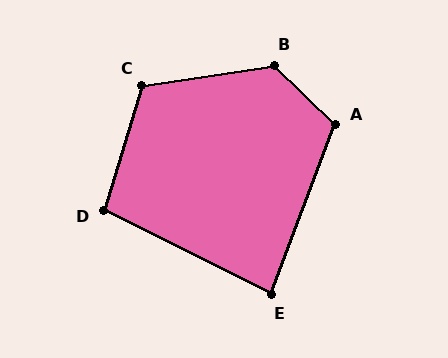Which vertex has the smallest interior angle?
E, at approximately 84 degrees.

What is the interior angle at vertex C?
Approximately 116 degrees (obtuse).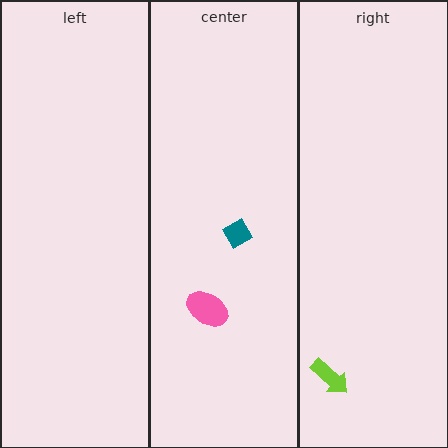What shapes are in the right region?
The lime arrow.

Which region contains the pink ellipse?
The center region.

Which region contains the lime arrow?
The right region.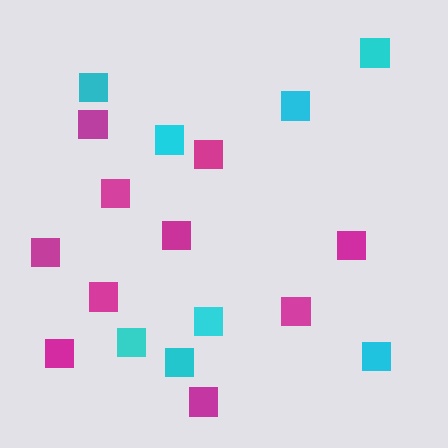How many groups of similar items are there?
There are 2 groups: one group of magenta squares (10) and one group of cyan squares (8).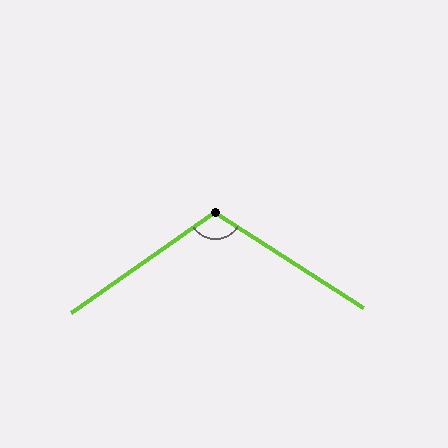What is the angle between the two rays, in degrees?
Approximately 113 degrees.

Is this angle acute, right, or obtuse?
It is obtuse.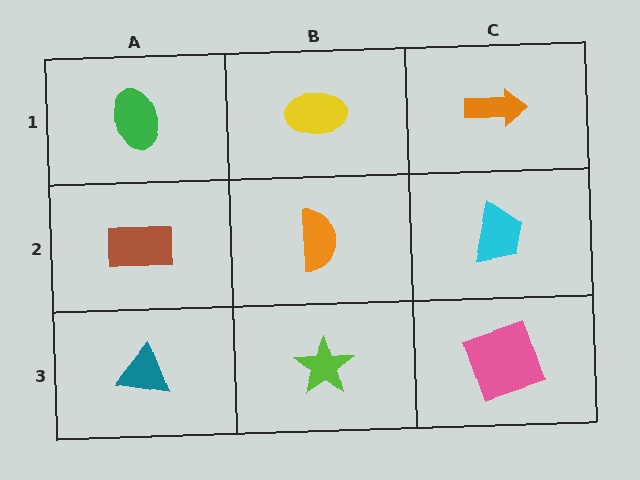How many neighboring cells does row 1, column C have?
2.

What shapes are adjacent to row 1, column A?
A brown rectangle (row 2, column A), a yellow ellipse (row 1, column B).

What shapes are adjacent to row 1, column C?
A cyan trapezoid (row 2, column C), a yellow ellipse (row 1, column B).